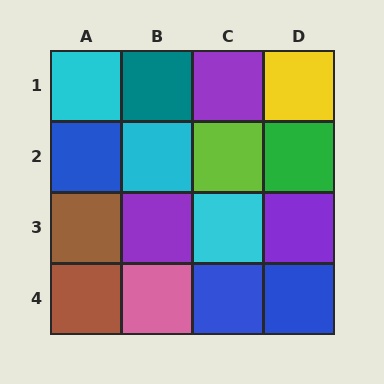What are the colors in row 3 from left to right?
Brown, purple, cyan, purple.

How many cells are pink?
1 cell is pink.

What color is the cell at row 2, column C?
Lime.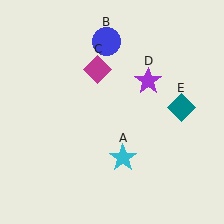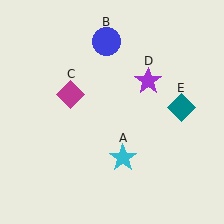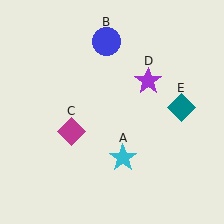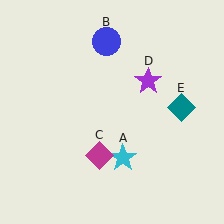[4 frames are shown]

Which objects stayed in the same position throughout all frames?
Cyan star (object A) and blue circle (object B) and purple star (object D) and teal diamond (object E) remained stationary.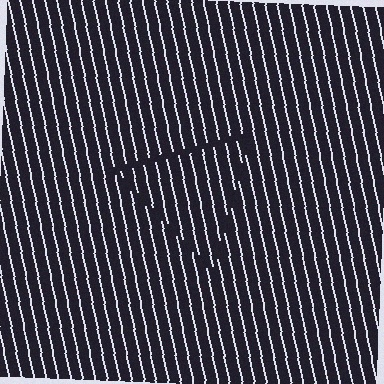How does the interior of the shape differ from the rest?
The interior of the shape contains the same grating, shifted by half a period — the contour is defined by the phase discontinuity where line-ends from the inner and outer gratings abut.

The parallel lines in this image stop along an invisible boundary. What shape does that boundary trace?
An illusory triangle. The interior of the shape contains the same grating, shifted by half a period — the contour is defined by the phase discontinuity where line-ends from the inner and outer gratings abut.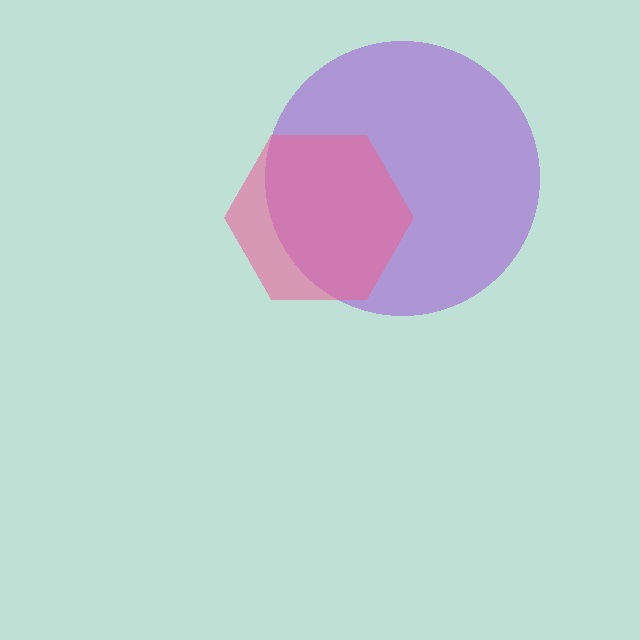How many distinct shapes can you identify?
There are 2 distinct shapes: a purple circle, a pink hexagon.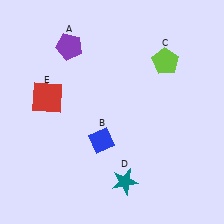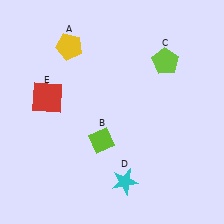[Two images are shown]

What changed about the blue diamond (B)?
In Image 1, B is blue. In Image 2, it changed to lime.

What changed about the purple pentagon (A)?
In Image 1, A is purple. In Image 2, it changed to yellow.